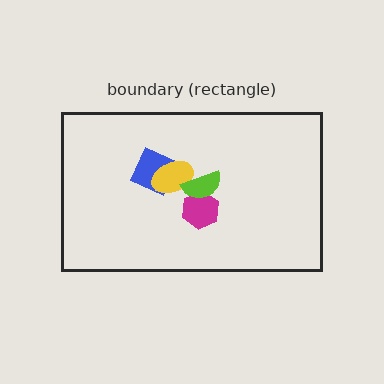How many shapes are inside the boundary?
4 inside, 0 outside.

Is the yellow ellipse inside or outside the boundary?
Inside.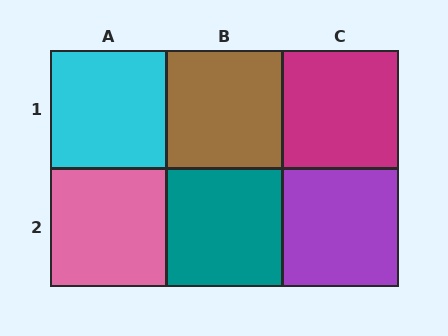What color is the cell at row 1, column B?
Brown.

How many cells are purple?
1 cell is purple.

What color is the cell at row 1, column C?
Magenta.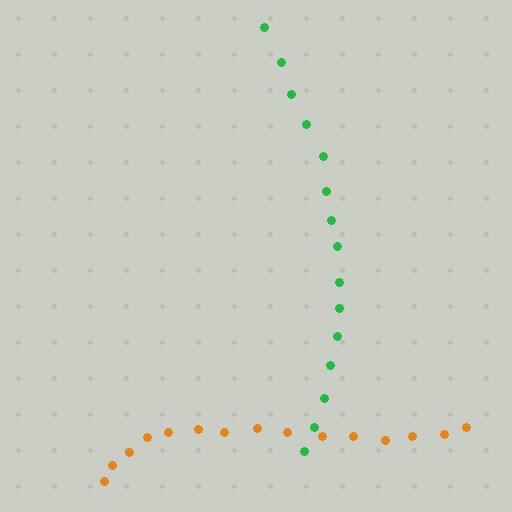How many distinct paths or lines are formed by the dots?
There are 2 distinct paths.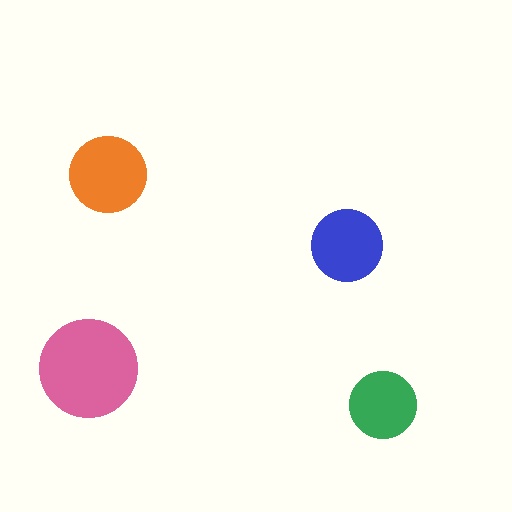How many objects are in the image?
There are 4 objects in the image.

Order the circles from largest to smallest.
the pink one, the orange one, the blue one, the green one.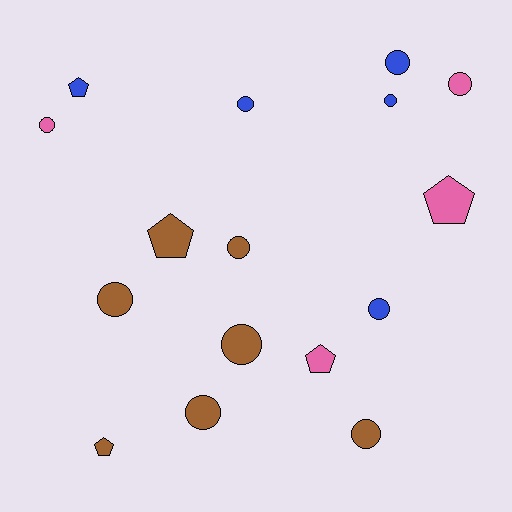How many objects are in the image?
There are 16 objects.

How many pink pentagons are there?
There are 2 pink pentagons.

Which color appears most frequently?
Brown, with 7 objects.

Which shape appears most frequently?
Circle, with 11 objects.